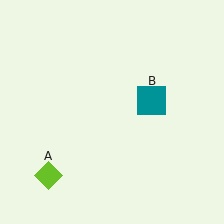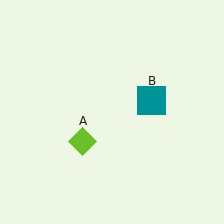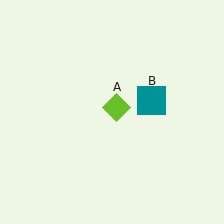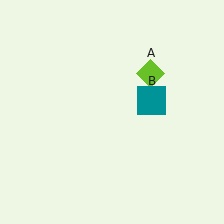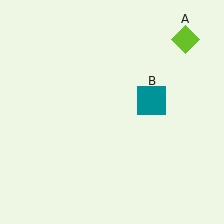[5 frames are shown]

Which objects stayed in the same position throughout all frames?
Teal square (object B) remained stationary.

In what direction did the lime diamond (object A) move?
The lime diamond (object A) moved up and to the right.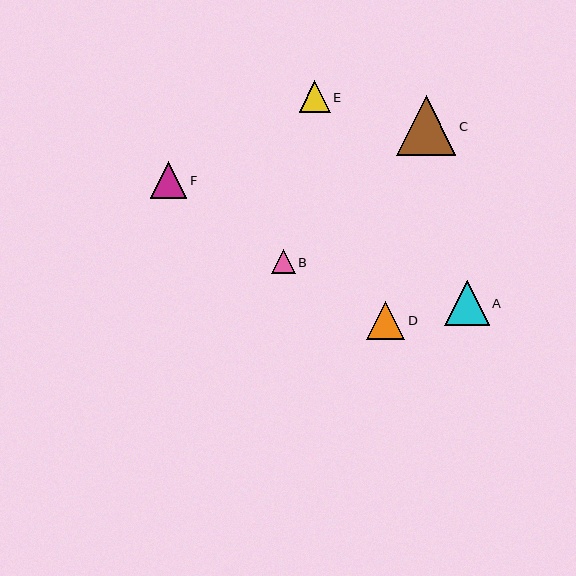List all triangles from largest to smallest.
From largest to smallest: C, A, D, F, E, B.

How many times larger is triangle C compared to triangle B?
Triangle C is approximately 2.5 times the size of triangle B.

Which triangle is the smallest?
Triangle B is the smallest with a size of approximately 23 pixels.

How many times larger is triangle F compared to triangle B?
Triangle F is approximately 1.6 times the size of triangle B.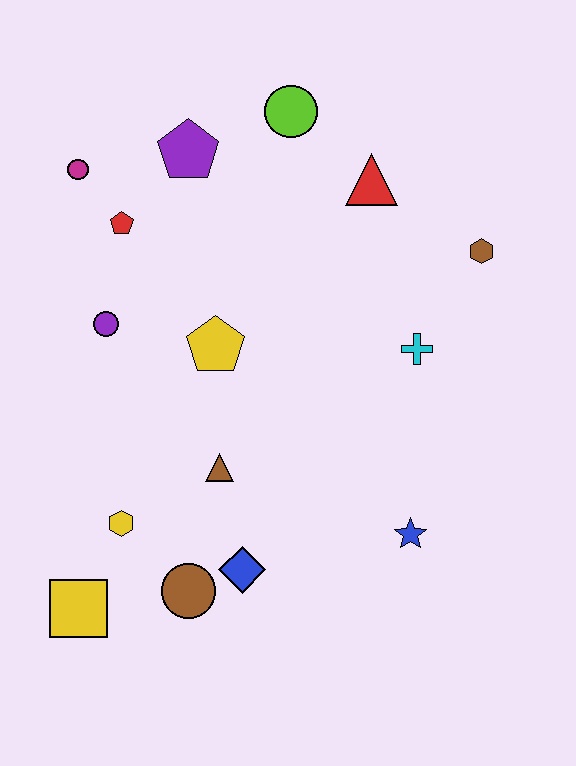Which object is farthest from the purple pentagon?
The yellow square is farthest from the purple pentagon.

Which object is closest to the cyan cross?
The brown hexagon is closest to the cyan cross.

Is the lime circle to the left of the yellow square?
No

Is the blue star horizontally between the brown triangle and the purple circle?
No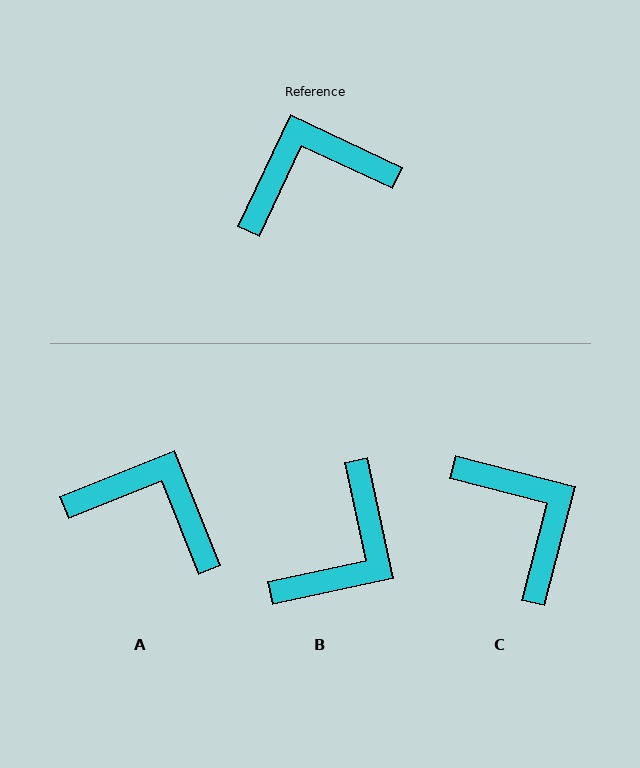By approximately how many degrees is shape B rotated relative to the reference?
Approximately 143 degrees clockwise.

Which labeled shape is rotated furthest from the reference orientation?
B, about 143 degrees away.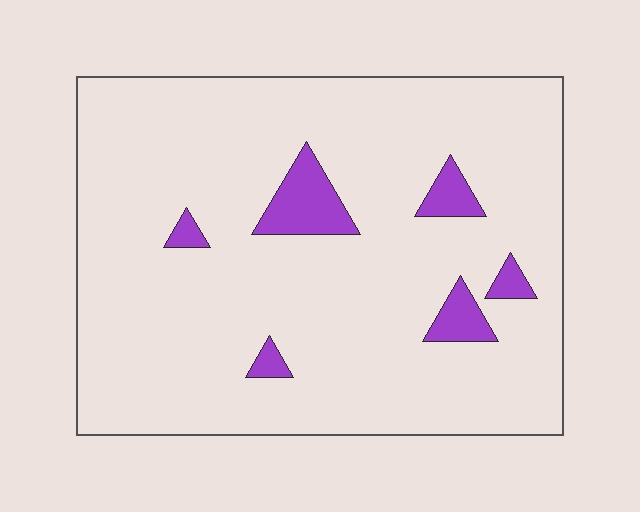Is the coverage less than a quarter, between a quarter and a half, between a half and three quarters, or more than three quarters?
Less than a quarter.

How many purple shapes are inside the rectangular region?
6.